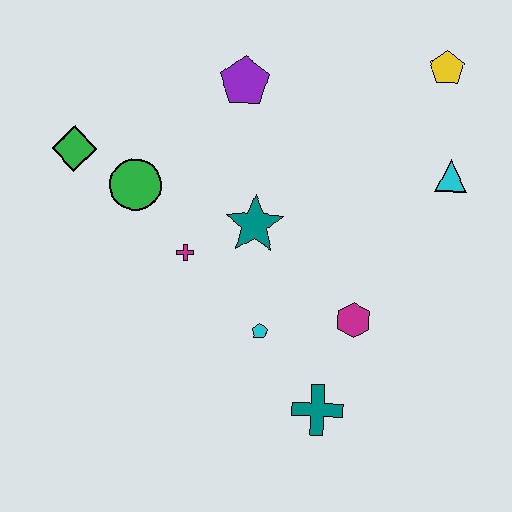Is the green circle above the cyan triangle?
No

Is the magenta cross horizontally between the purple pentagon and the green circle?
Yes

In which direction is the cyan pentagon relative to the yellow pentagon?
The cyan pentagon is below the yellow pentagon.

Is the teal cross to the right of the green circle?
Yes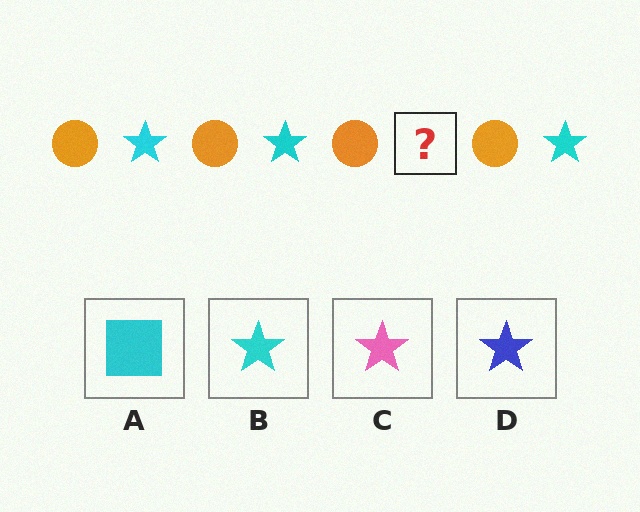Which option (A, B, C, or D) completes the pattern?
B.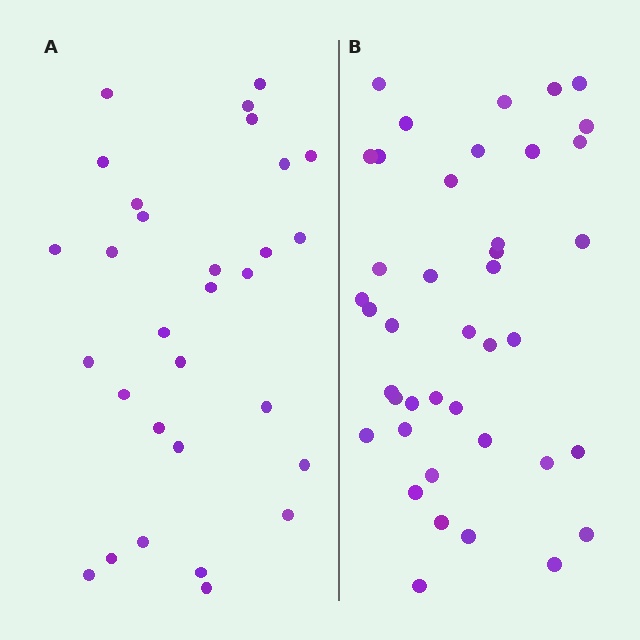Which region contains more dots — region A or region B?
Region B (the right region) has more dots.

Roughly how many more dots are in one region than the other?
Region B has roughly 12 or so more dots than region A.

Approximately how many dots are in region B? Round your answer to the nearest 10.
About 40 dots. (The exact count is 41, which rounds to 40.)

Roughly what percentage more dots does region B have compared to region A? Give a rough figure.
About 35% more.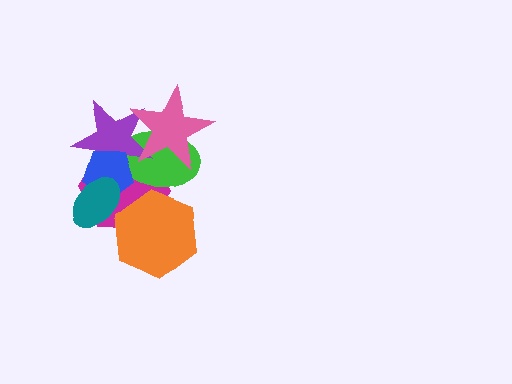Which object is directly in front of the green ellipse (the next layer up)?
The purple star is directly in front of the green ellipse.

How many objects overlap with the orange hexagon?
2 objects overlap with the orange hexagon.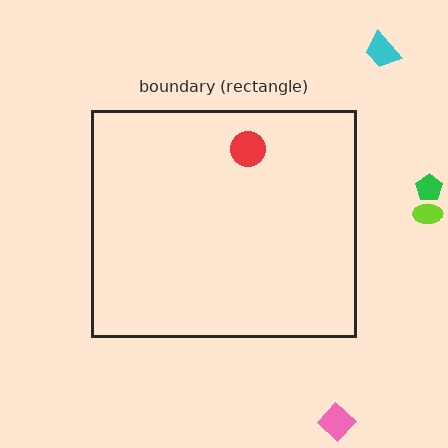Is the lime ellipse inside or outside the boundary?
Outside.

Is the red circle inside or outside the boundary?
Inside.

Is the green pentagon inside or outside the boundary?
Outside.